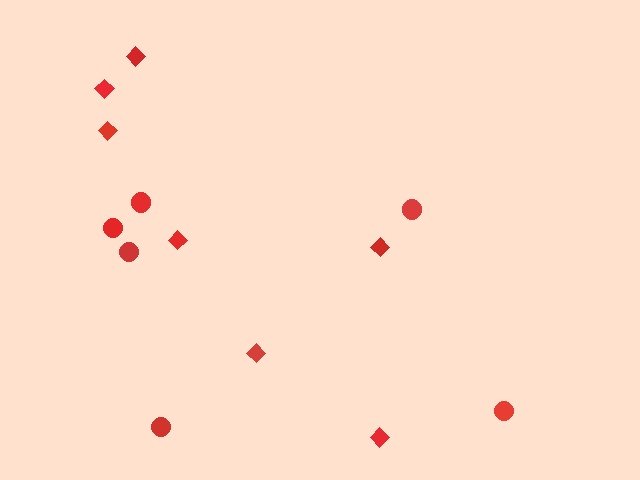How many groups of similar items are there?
There are 2 groups: one group of circles (6) and one group of diamonds (7).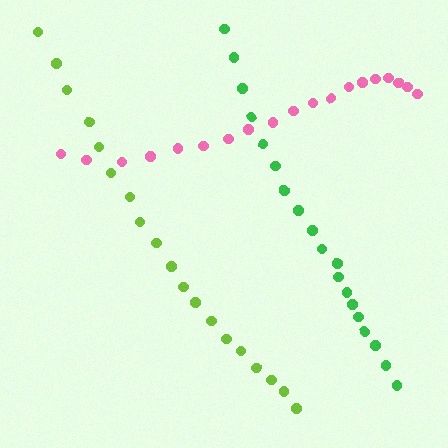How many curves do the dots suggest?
There are 3 distinct paths.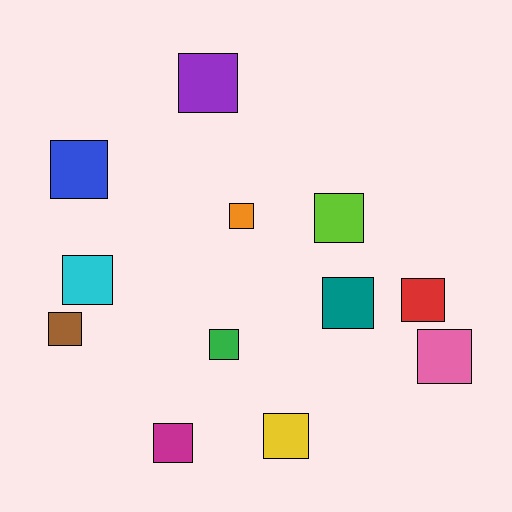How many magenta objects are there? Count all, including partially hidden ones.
There is 1 magenta object.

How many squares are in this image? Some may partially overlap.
There are 12 squares.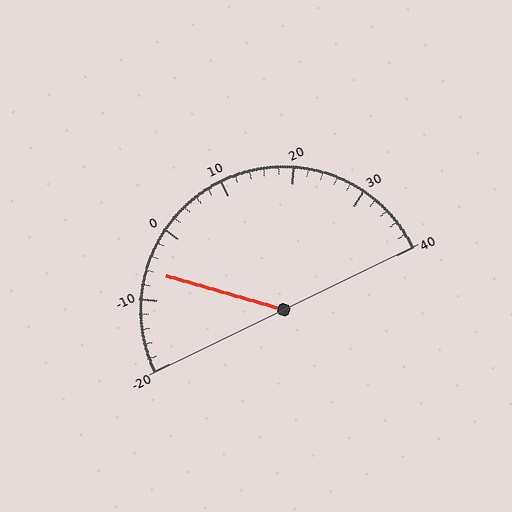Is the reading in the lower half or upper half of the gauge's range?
The reading is in the lower half of the range (-20 to 40).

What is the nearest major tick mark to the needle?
The nearest major tick mark is -10.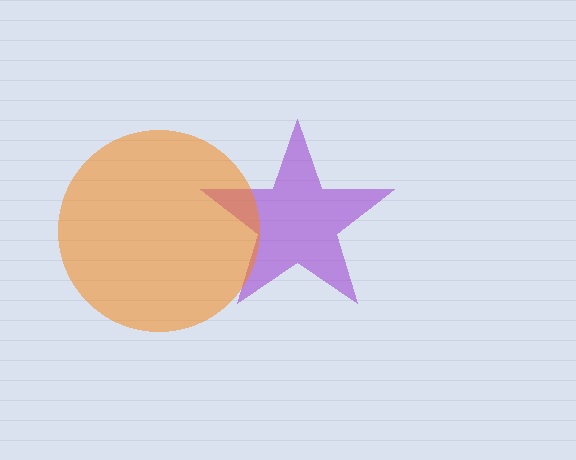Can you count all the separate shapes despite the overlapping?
Yes, there are 2 separate shapes.